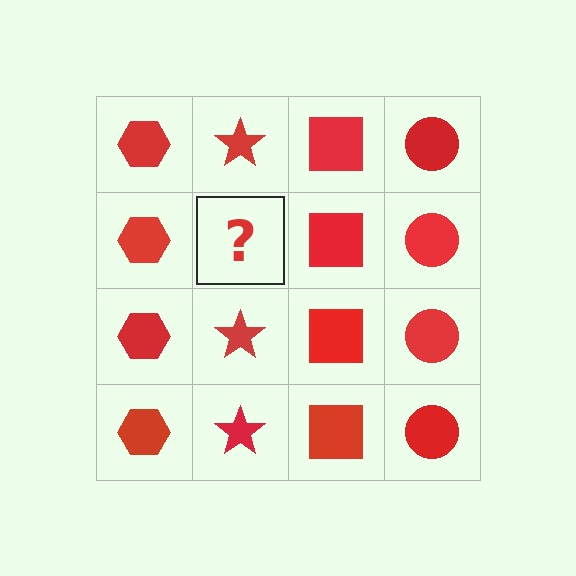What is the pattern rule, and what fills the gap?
The rule is that each column has a consistent shape. The gap should be filled with a red star.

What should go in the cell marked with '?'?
The missing cell should contain a red star.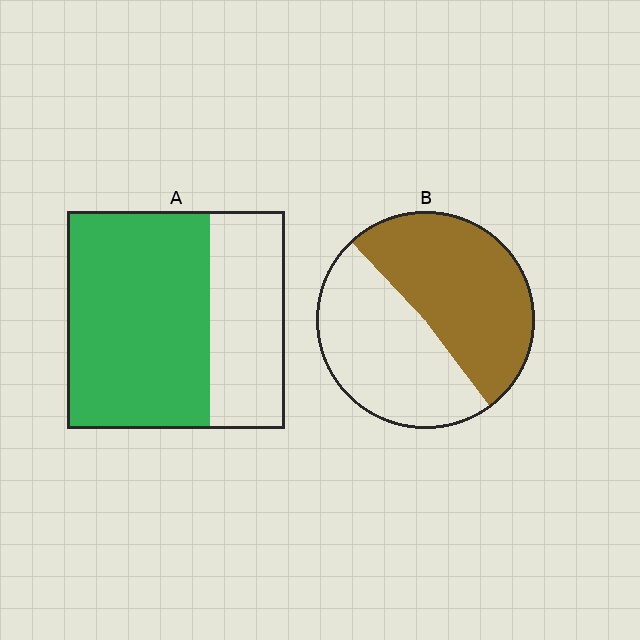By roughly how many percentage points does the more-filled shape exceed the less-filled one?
By roughly 15 percentage points (A over B).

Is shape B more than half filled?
Roughly half.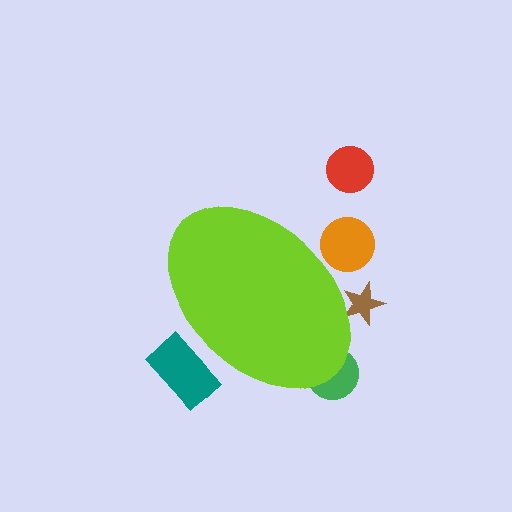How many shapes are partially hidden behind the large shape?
4 shapes are partially hidden.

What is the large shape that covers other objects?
A lime ellipse.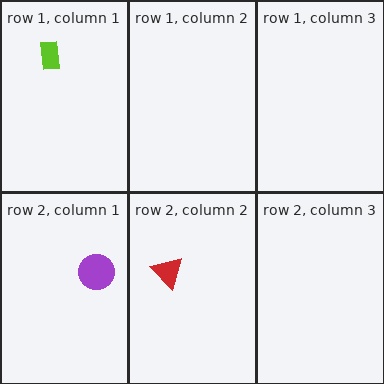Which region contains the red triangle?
The row 2, column 2 region.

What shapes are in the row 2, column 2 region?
The red triangle.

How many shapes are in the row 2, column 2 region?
1.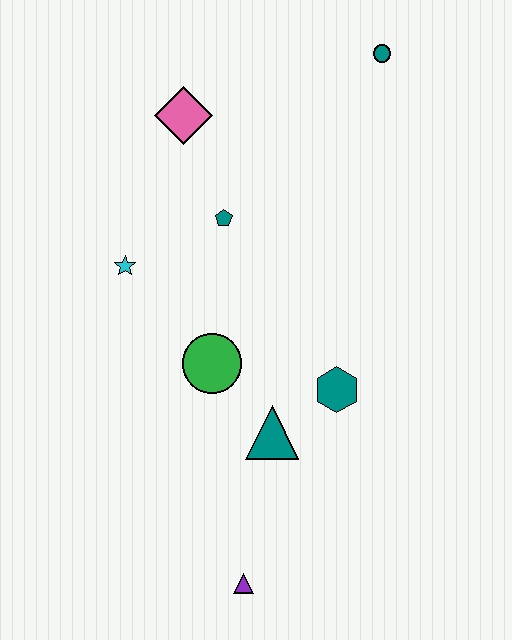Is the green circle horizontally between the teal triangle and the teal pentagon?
No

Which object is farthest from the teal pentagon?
The purple triangle is farthest from the teal pentagon.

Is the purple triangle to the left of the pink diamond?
No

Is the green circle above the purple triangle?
Yes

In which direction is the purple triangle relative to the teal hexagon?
The purple triangle is below the teal hexagon.